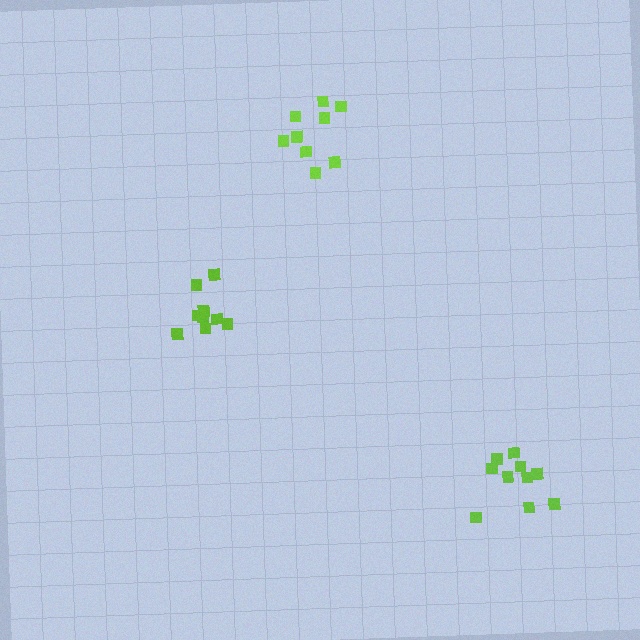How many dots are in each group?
Group 1: 10 dots, Group 2: 9 dots, Group 3: 9 dots (28 total).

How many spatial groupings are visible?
There are 3 spatial groupings.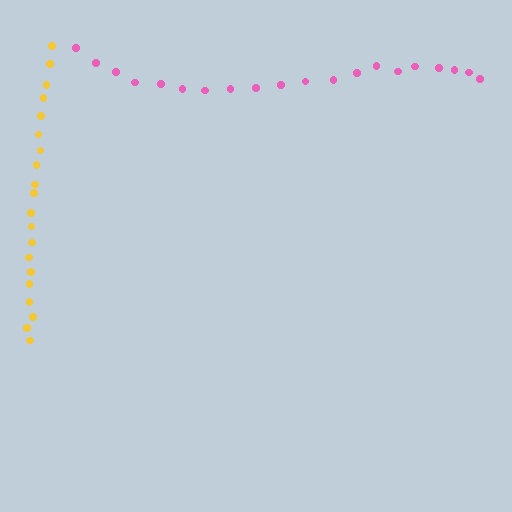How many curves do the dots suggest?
There are 2 distinct paths.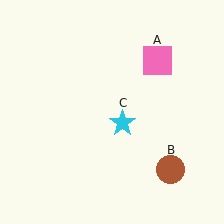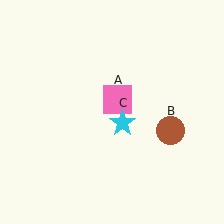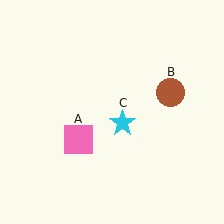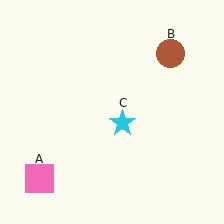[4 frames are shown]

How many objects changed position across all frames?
2 objects changed position: pink square (object A), brown circle (object B).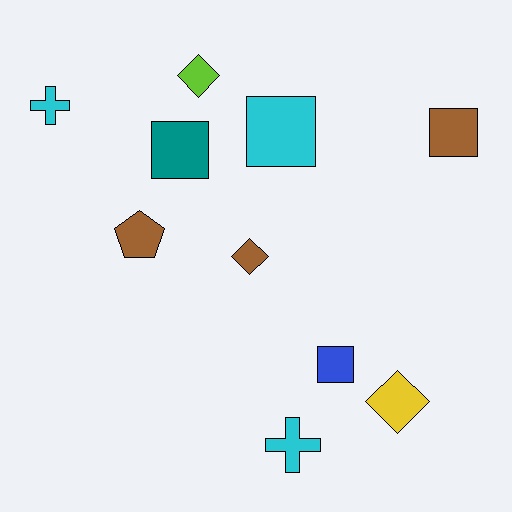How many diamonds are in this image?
There are 3 diamonds.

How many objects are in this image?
There are 10 objects.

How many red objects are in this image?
There are no red objects.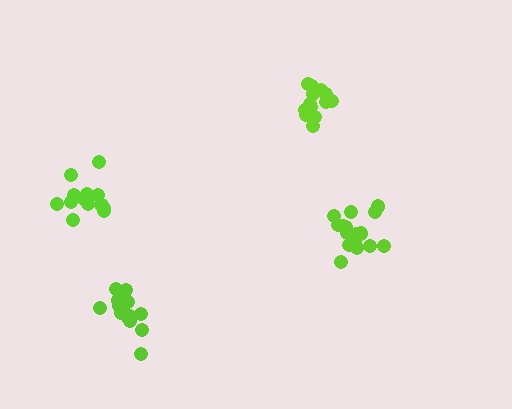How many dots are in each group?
Group 1: 17 dots, Group 2: 14 dots, Group 3: 14 dots, Group 4: 15 dots (60 total).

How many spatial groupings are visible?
There are 4 spatial groupings.